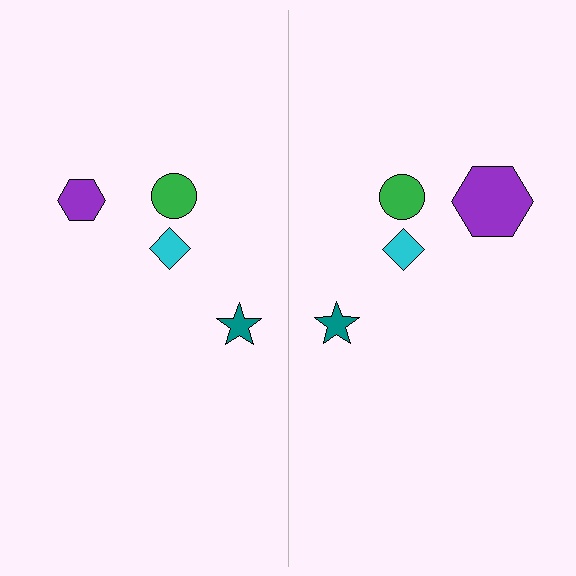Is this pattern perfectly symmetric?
No, the pattern is not perfectly symmetric. The purple hexagon on the right side has a different size than its mirror counterpart.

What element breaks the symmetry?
The purple hexagon on the right side has a different size than its mirror counterpart.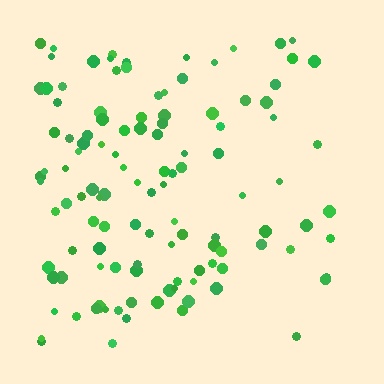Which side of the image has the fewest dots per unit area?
The right.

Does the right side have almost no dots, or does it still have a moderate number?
Still a moderate number, just noticeably fewer than the left.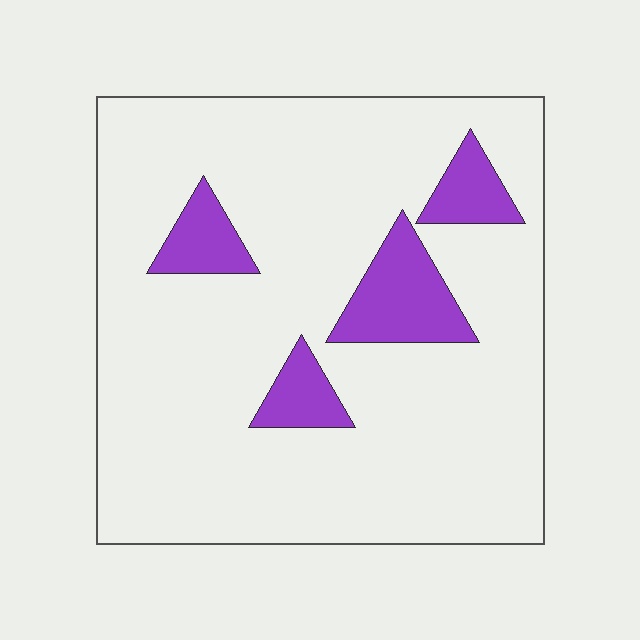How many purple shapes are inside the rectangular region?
4.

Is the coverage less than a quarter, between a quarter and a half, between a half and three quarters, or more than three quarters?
Less than a quarter.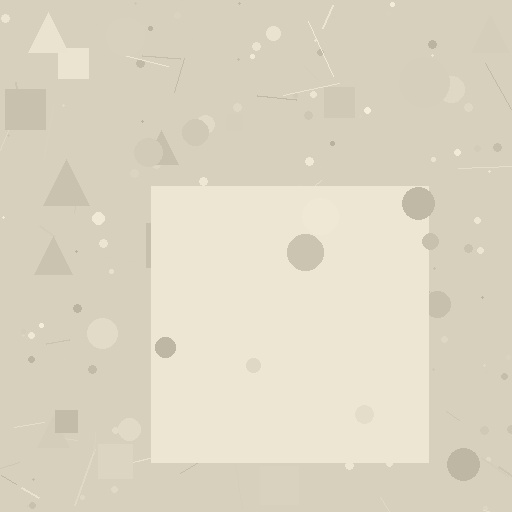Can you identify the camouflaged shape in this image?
The camouflaged shape is a square.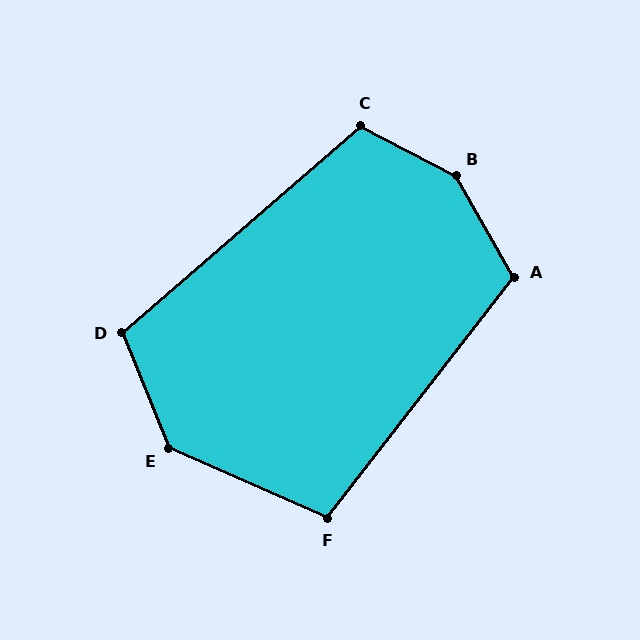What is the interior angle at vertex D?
Approximately 109 degrees (obtuse).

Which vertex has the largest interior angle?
B, at approximately 147 degrees.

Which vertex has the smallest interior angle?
F, at approximately 104 degrees.